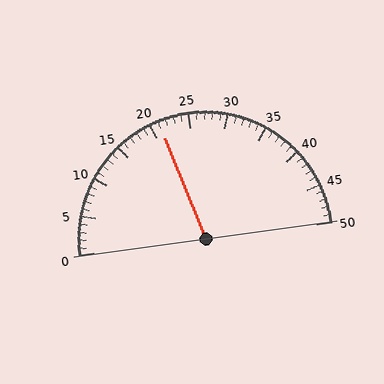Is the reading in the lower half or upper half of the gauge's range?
The reading is in the lower half of the range (0 to 50).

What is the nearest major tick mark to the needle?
The nearest major tick mark is 20.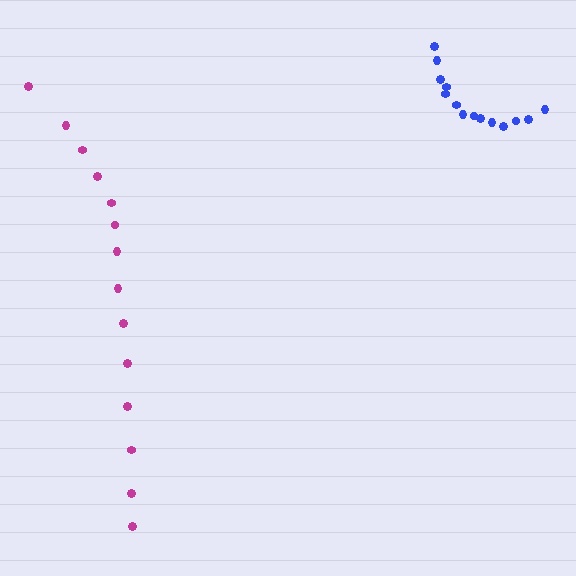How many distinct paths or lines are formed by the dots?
There are 2 distinct paths.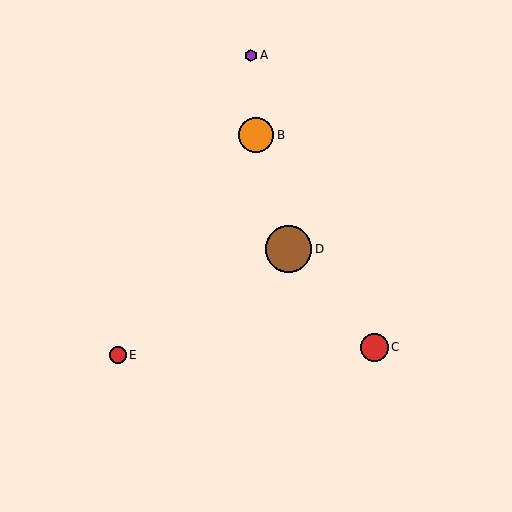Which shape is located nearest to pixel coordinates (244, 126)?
The orange circle (labeled B) at (256, 135) is nearest to that location.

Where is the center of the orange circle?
The center of the orange circle is at (256, 135).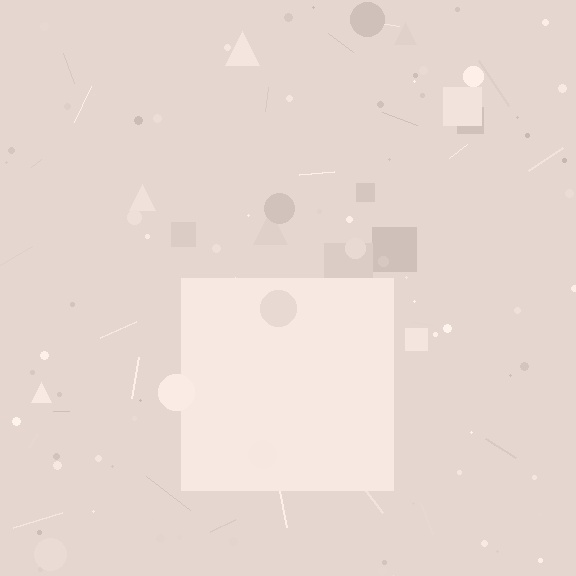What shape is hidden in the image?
A square is hidden in the image.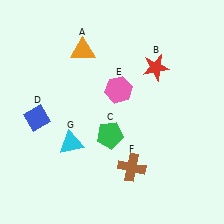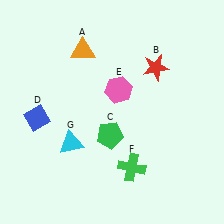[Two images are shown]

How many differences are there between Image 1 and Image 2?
There is 1 difference between the two images.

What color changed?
The cross (F) changed from brown in Image 1 to green in Image 2.